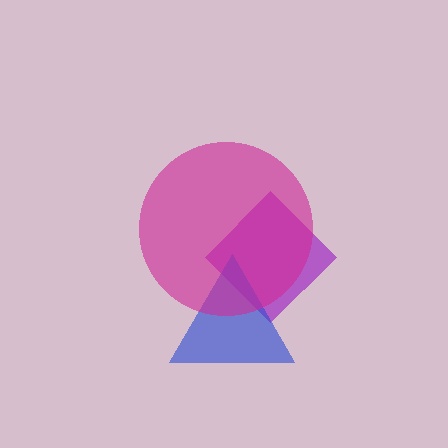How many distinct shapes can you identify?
There are 3 distinct shapes: a purple diamond, a blue triangle, a magenta circle.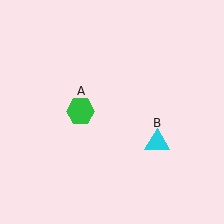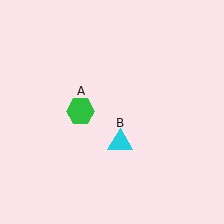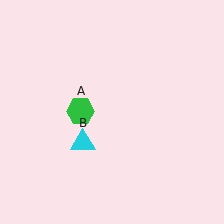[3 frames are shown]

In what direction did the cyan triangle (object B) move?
The cyan triangle (object B) moved left.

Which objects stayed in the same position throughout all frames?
Green hexagon (object A) remained stationary.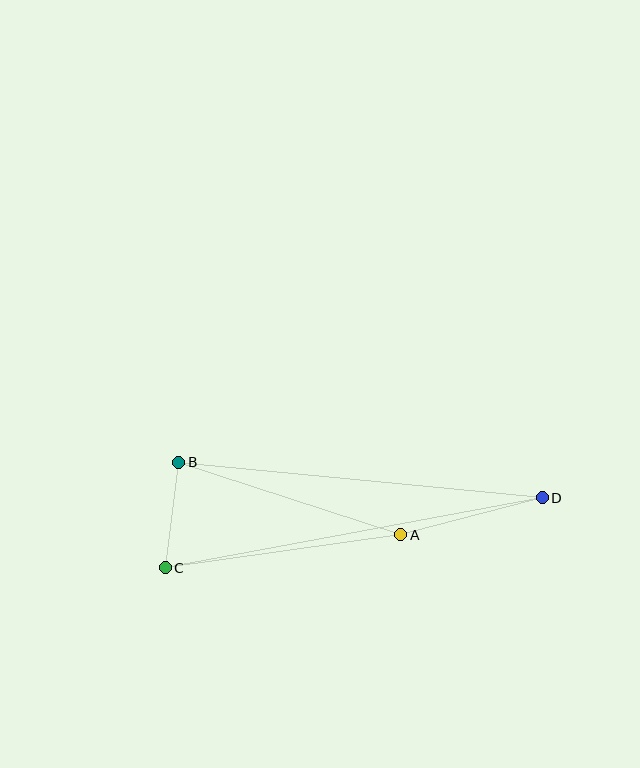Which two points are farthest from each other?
Points C and D are farthest from each other.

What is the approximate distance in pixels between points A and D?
The distance between A and D is approximately 146 pixels.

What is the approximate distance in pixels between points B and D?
The distance between B and D is approximately 365 pixels.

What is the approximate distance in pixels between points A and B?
The distance between A and B is approximately 233 pixels.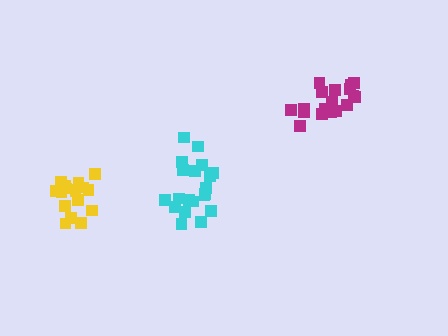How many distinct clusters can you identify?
There are 3 distinct clusters.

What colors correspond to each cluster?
The clusters are colored: cyan, magenta, yellow.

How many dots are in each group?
Group 1: 20 dots, Group 2: 19 dots, Group 3: 17 dots (56 total).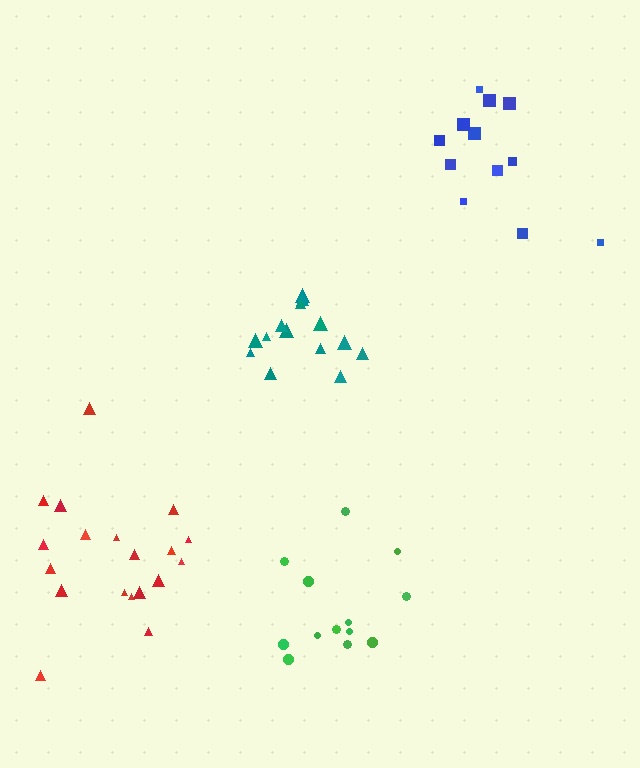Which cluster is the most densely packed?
Teal.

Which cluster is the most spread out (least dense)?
Green.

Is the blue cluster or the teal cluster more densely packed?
Teal.